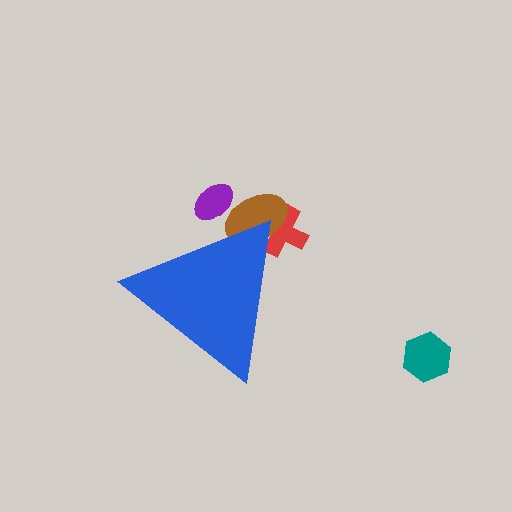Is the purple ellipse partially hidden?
Yes, the purple ellipse is partially hidden behind the blue triangle.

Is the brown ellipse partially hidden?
Yes, the brown ellipse is partially hidden behind the blue triangle.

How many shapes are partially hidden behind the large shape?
3 shapes are partially hidden.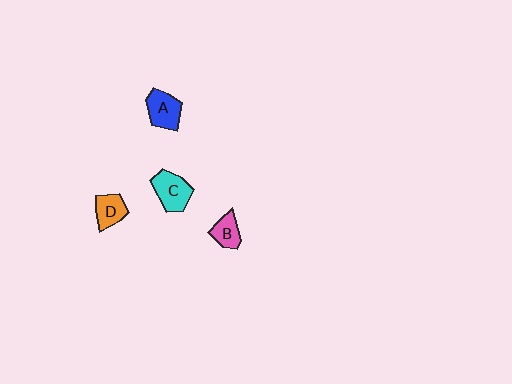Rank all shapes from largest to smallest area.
From largest to smallest: C (cyan), A (blue), D (orange), B (pink).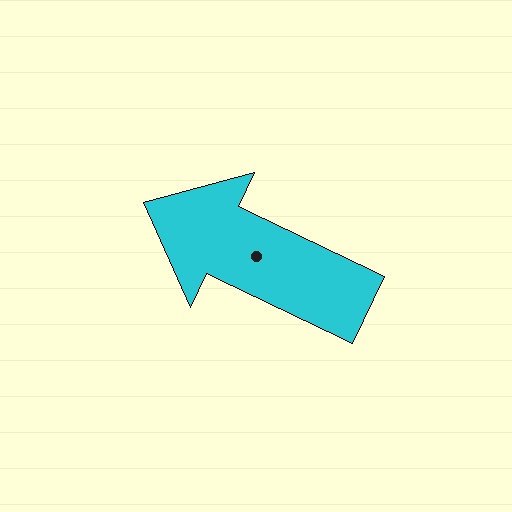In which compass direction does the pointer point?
Northwest.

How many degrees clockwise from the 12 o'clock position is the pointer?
Approximately 296 degrees.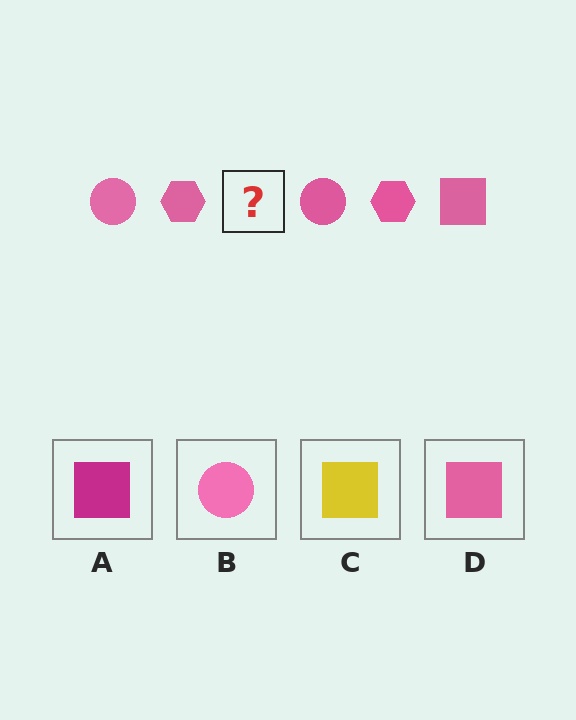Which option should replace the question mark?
Option D.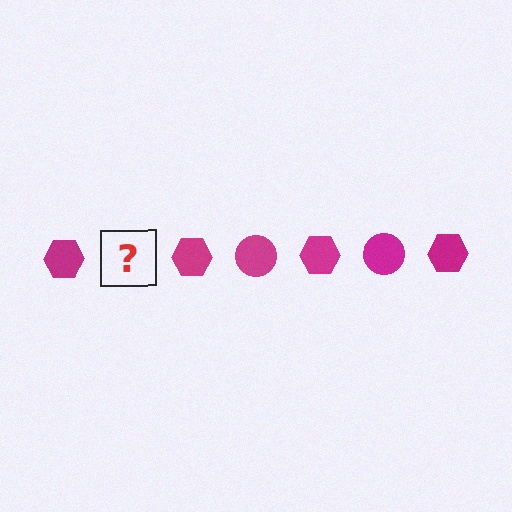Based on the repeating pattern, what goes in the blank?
The blank should be a magenta circle.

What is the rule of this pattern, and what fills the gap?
The rule is that the pattern cycles through hexagon, circle shapes in magenta. The gap should be filled with a magenta circle.